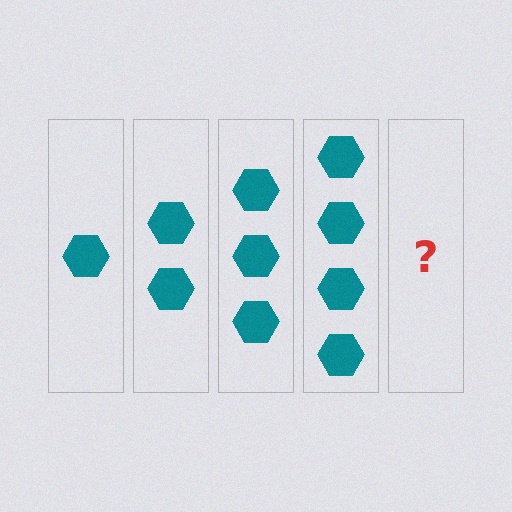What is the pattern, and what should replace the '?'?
The pattern is that each step adds one more hexagon. The '?' should be 5 hexagons.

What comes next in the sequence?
The next element should be 5 hexagons.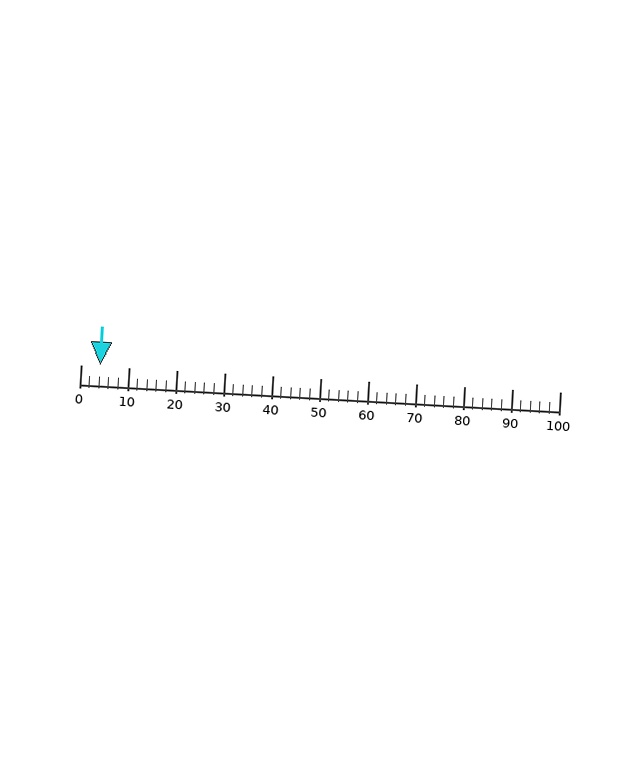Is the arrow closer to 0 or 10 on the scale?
The arrow is closer to 0.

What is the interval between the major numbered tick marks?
The major tick marks are spaced 10 units apart.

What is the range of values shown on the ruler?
The ruler shows values from 0 to 100.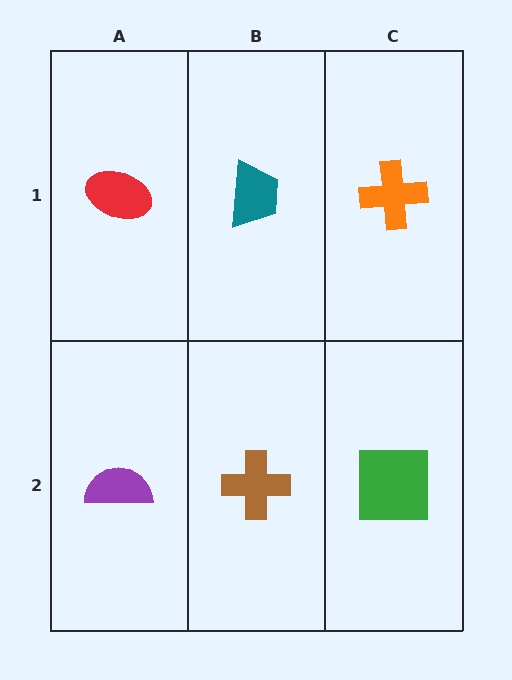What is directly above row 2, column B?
A teal trapezoid.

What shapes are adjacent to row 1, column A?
A purple semicircle (row 2, column A), a teal trapezoid (row 1, column B).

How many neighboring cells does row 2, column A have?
2.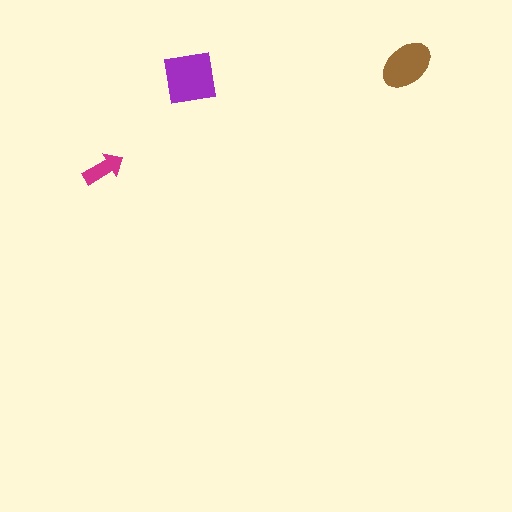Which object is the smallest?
The magenta arrow.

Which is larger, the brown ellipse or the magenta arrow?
The brown ellipse.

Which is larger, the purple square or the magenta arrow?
The purple square.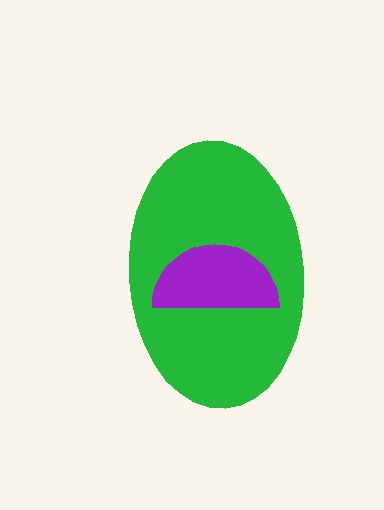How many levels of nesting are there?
2.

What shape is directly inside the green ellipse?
The purple semicircle.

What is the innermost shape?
The purple semicircle.